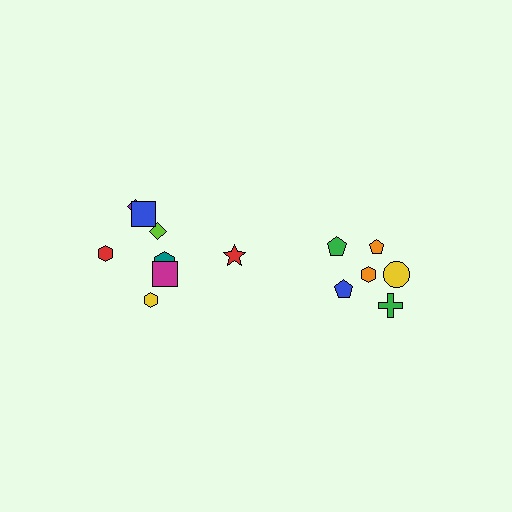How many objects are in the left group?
There are 8 objects.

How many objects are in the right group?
There are 6 objects.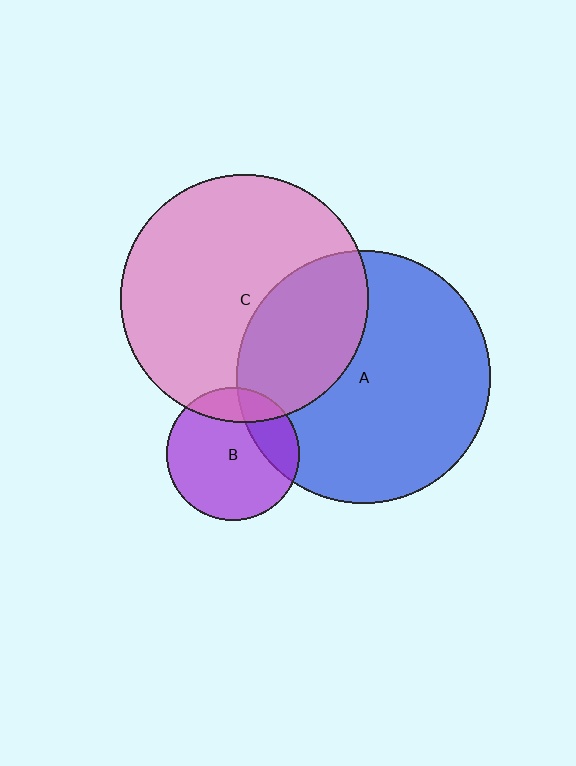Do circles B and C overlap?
Yes.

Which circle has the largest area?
Circle A (blue).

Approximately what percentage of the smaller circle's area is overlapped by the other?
Approximately 20%.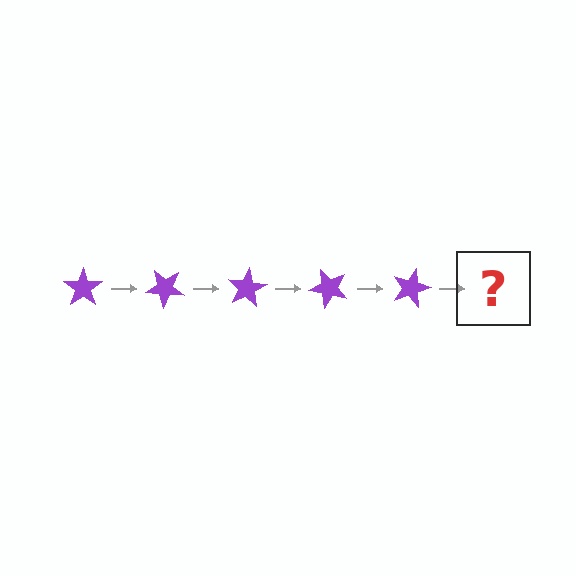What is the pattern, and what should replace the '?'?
The pattern is that the star rotates 40 degrees each step. The '?' should be a purple star rotated 200 degrees.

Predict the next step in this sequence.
The next step is a purple star rotated 200 degrees.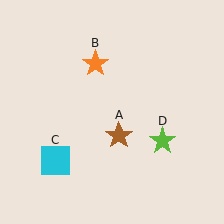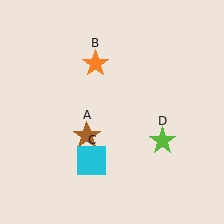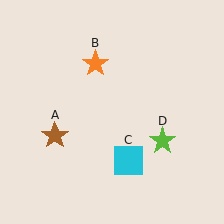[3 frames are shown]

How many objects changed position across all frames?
2 objects changed position: brown star (object A), cyan square (object C).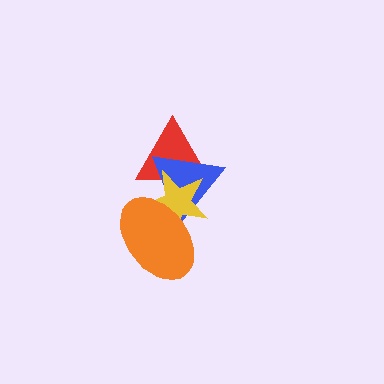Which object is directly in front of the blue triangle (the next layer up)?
The yellow star is directly in front of the blue triangle.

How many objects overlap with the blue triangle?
3 objects overlap with the blue triangle.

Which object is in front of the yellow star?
The orange ellipse is in front of the yellow star.